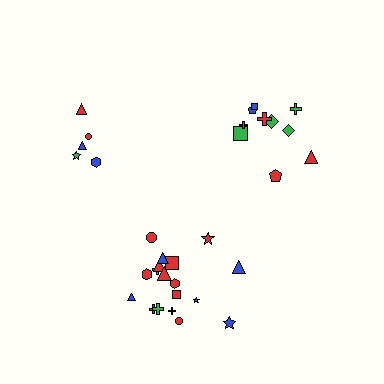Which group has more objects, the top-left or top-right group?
The top-right group.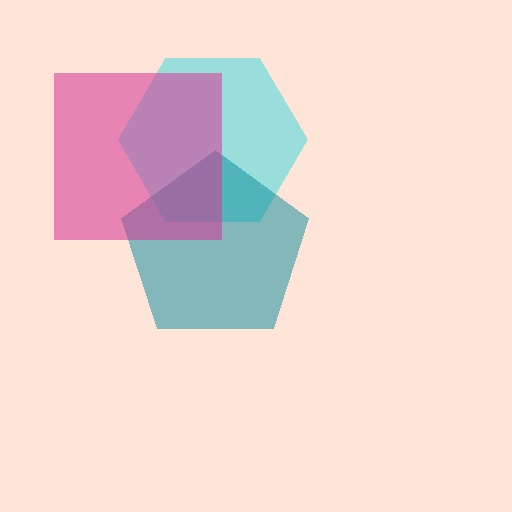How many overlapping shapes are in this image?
There are 3 overlapping shapes in the image.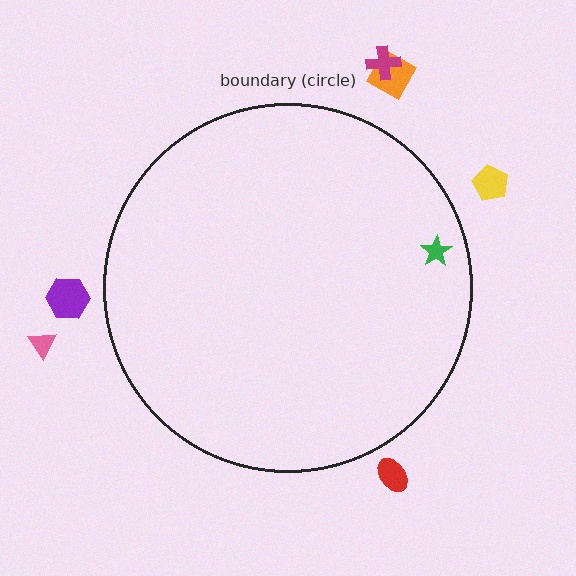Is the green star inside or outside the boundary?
Inside.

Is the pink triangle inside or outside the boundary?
Outside.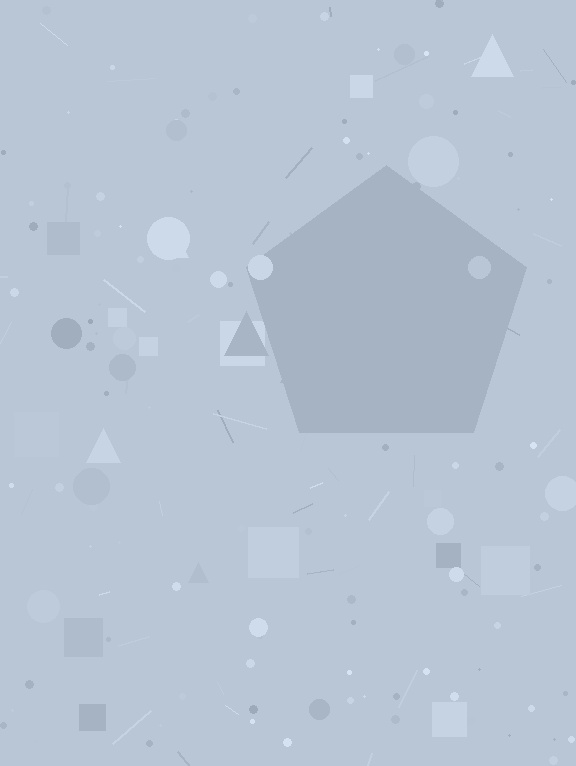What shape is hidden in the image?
A pentagon is hidden in the image.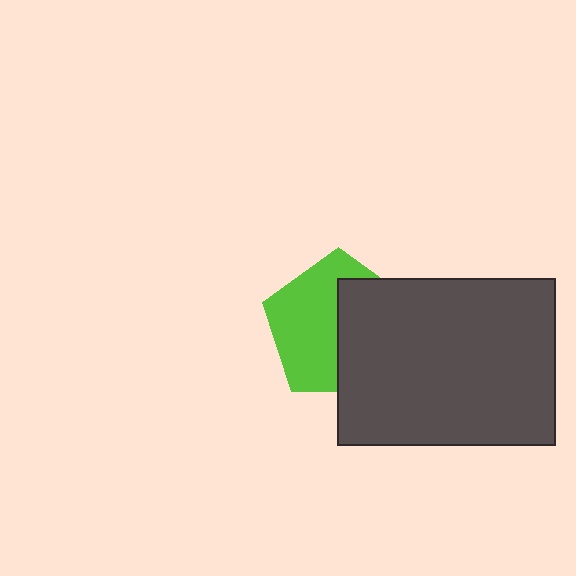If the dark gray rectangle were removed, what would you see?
You would see the complete lime pentagon.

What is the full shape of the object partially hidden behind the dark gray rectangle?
The partially hidden object is a lime pentagon.